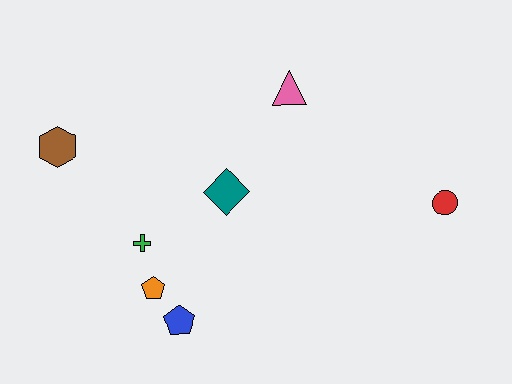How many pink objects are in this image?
There is 1 pink object.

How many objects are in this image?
There are 7 objects.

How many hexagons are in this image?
There is 1 hexagon.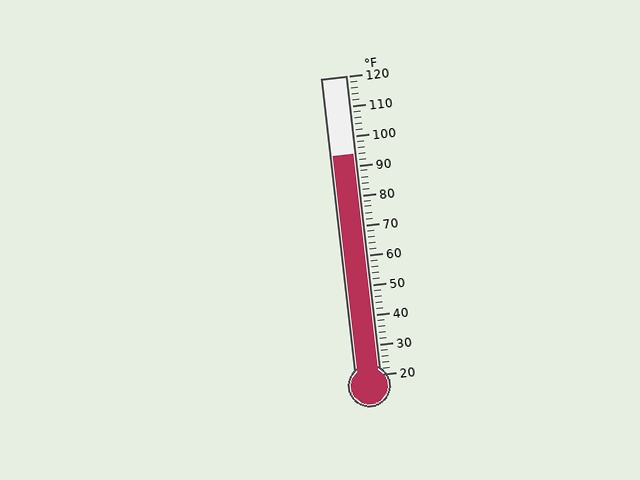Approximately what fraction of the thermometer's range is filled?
The thermometer is filled to approximately 75% of its range.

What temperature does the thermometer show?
The thermometer shows approximately 94°F.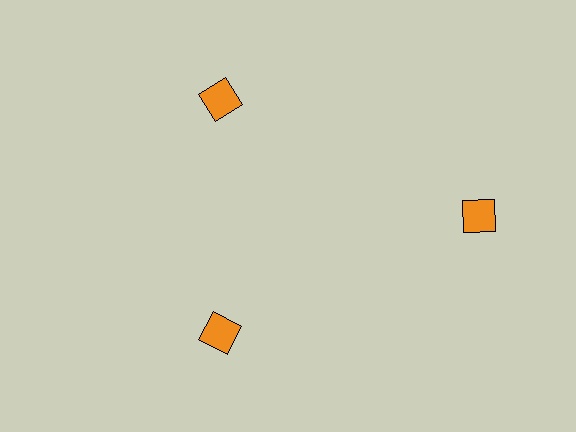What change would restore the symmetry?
The symmetry would be restored by moving it inward, back onto the ring so that all 3 diamonds sit at equal angles and equal distance from the center.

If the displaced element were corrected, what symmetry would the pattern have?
It would have 3-fold rotational symmetry — the pattern would map onto itself every 120 degrees.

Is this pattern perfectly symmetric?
No. The 3 orange diamonds are arranged in a ring, but one element near the 3 o'clock position is pushed outward from the center, breaking the 3-fold rotational symmetry.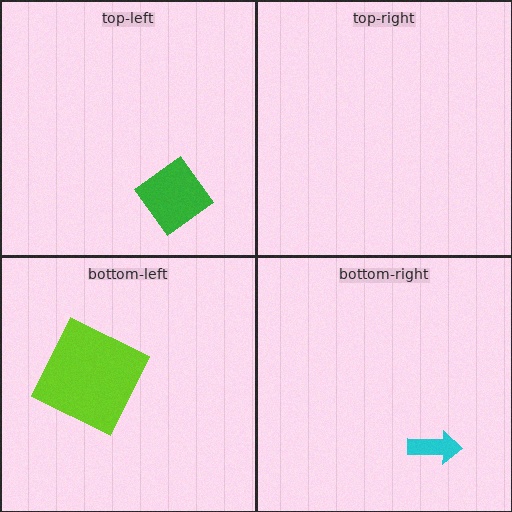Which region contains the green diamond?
The top-left region.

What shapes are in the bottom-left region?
The lime square.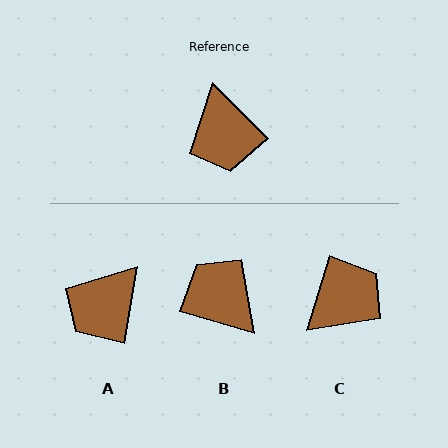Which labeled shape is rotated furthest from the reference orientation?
B, about 151 degrees away.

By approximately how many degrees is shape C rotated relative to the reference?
Approximately 118 degrees counter-clockwise.